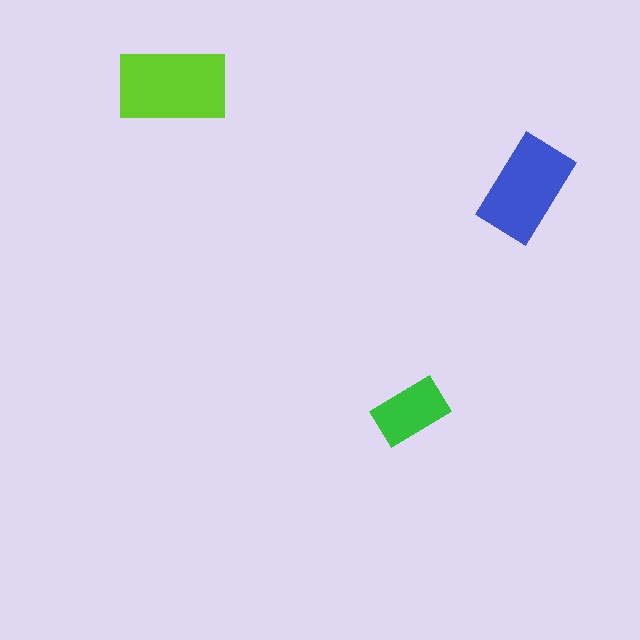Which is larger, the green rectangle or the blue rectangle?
The blue one.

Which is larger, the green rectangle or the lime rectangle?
The lime one.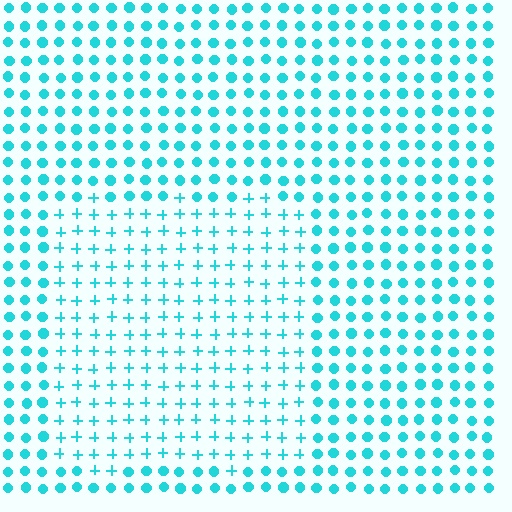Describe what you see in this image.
The image is filled with small cyan elements arranged in a uniform grid. A rectangle-shaped region contains plus signs, while the surrounding area contains circles. The boundary is defined purely by the change in element shape.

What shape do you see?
I see a rectangle.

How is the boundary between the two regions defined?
The boundary is defined by a change in element shape: plus signs inside vs. circles outside. All elements share the same color and spacing.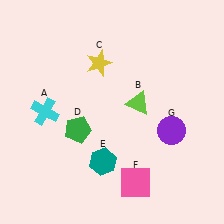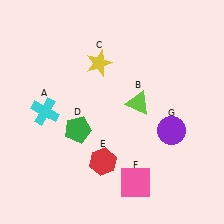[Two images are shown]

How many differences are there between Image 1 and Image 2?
There is 1 difference between the two images.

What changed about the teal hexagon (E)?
In Image 1, E is teal. In Image 2, it changed to red.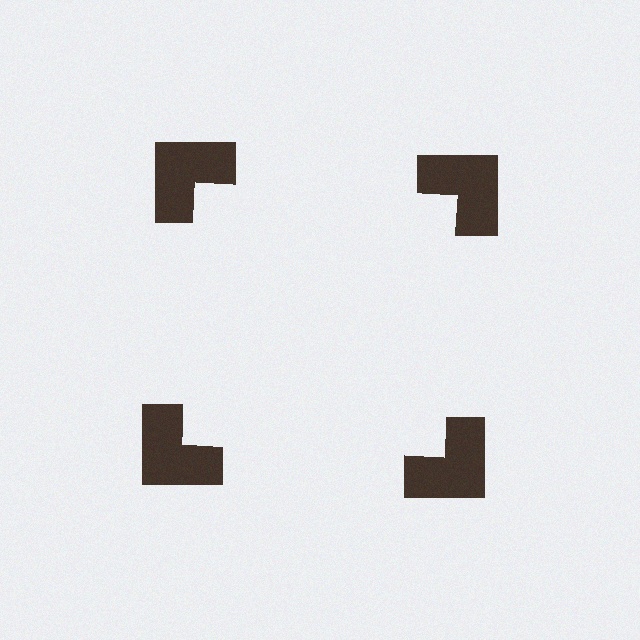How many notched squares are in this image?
There are 4 — one at each vertex of the illusory square.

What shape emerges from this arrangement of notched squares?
An illusory square — its edges are inferred from the aligned wedge cuts in the notched squares, not physically drawn.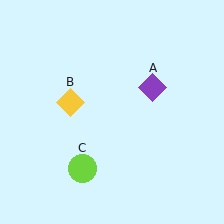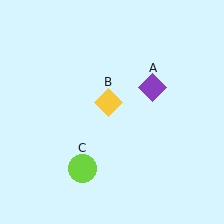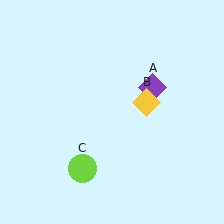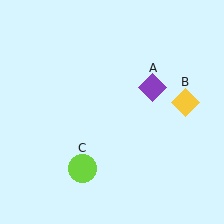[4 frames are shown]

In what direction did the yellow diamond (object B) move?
The yellow diamond (object B) moved right.